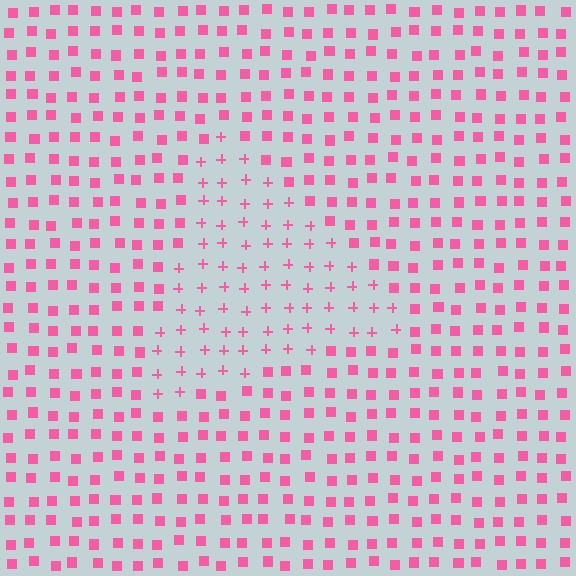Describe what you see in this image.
The image is filled with small pink elements arranged in a uniform grid. A triangle-shaped region contains plus signs, while the surrounding area contains squares. The boundary is defined purely by the change in element shape.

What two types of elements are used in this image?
The image uses plus signs inside the triangle region and squares outside it.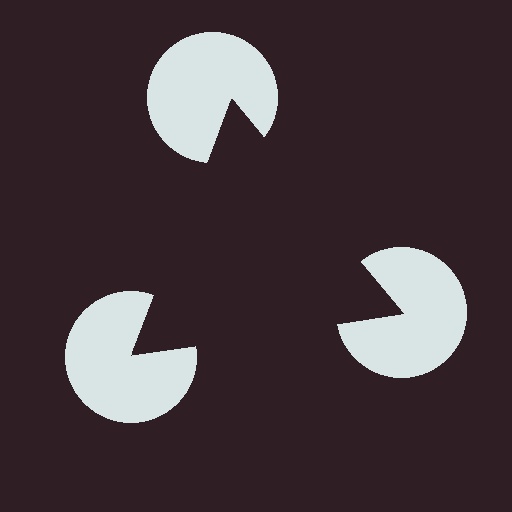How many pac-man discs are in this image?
There are 3 — one at each vertex of the illusory triangle.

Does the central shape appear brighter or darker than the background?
It typically appears slightly darker than the background, even though no actual brightness change is drawn.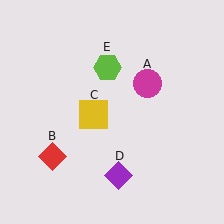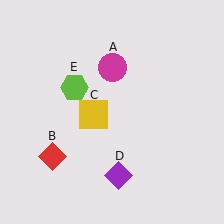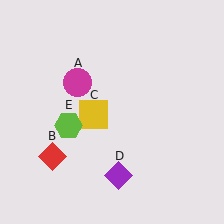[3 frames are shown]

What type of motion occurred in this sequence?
The magenta circle (object A), lime hexagon (object E) rotated counterclockwise around the center of the scene.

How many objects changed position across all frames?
2 objects changed position: magenta circle (object A), lime hexagon (object E).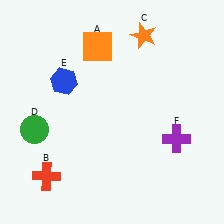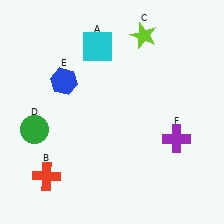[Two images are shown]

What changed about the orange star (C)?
In Image 1, C is orange. In Image 2, it changed to lime.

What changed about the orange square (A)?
In Image 1, A is orange. In Image 2, it changed to cyan.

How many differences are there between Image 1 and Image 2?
There are 2 differences between the two images.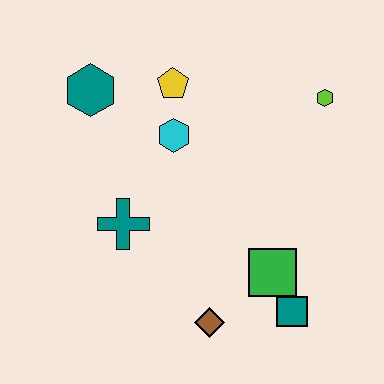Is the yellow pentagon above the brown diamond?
Yes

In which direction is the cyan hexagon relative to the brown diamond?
The cyan hexagon is above the brown diamond.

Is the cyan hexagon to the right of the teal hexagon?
Yes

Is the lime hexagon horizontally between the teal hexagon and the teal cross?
No